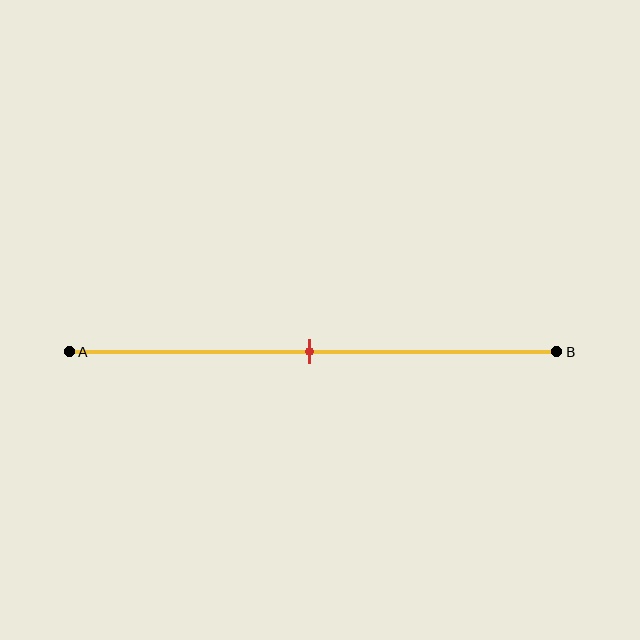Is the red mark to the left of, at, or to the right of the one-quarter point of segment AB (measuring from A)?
The red mark is to the right of the one-quarter point of segment AB.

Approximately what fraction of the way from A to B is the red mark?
The red mark is approximately 50% of the way from A to B.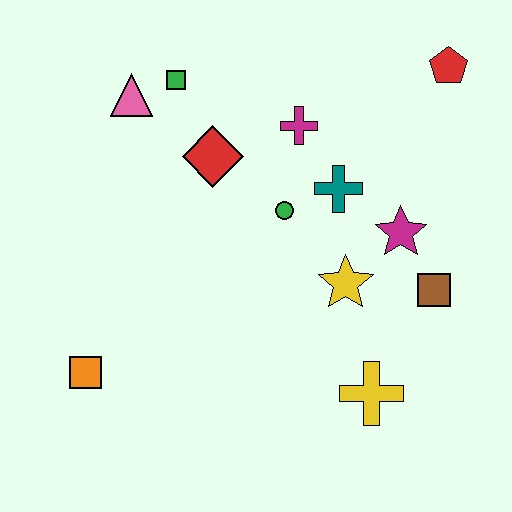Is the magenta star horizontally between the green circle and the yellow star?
No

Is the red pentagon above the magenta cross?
Yes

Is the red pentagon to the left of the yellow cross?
No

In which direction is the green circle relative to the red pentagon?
The green circle is to the left of the red pentagon.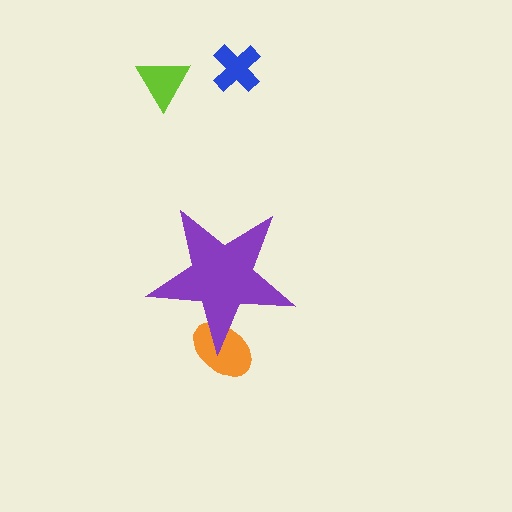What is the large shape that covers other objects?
A purple star.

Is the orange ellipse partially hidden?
Yes, the orange ellipse is partially hidden behind the purple star.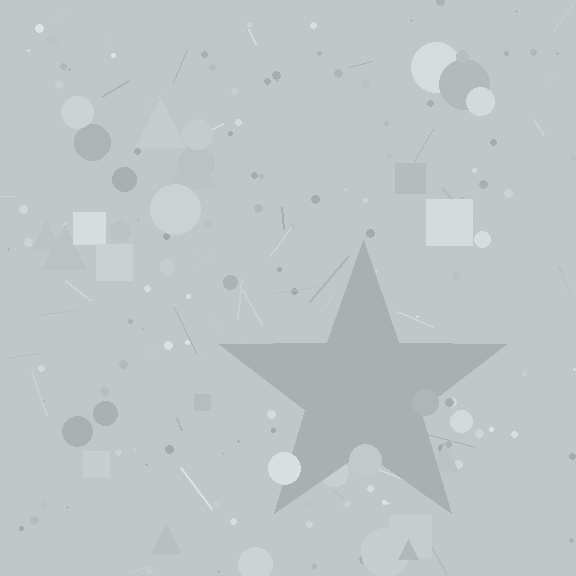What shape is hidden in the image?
A star is hidden in the image.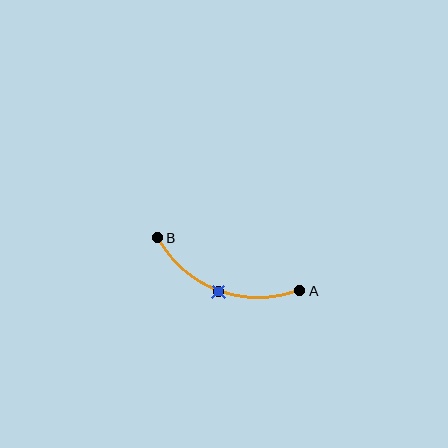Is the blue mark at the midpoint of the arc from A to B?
Yes. The blue mark lies on the arc at equal arc-length from both A and B — it is the arc midpoint.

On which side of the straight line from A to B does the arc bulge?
The arc bulges below the straight line connecting A and B.